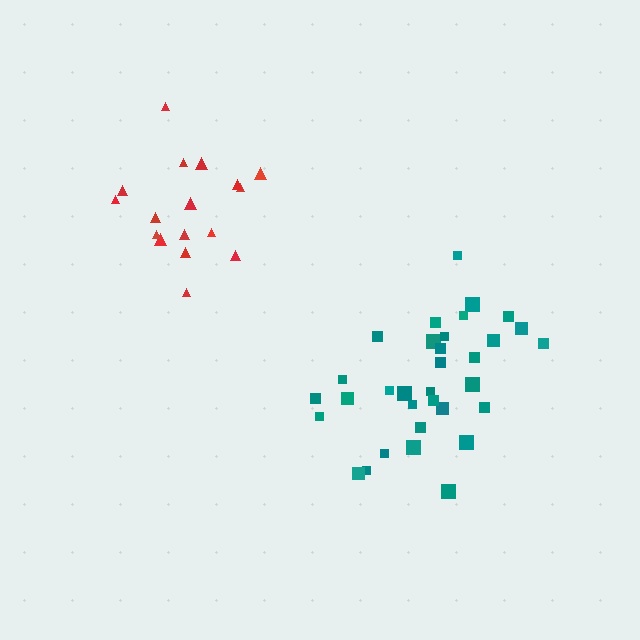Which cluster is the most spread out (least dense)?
Red.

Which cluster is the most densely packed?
Teal.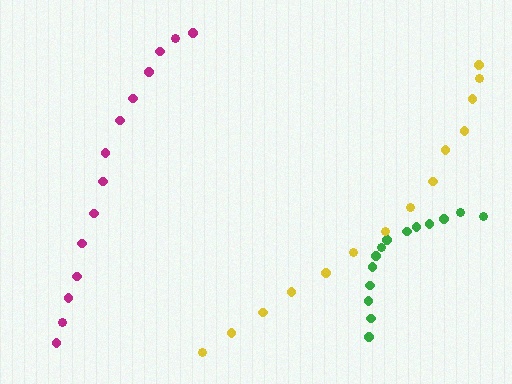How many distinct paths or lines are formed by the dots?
There are 3 distinct paths.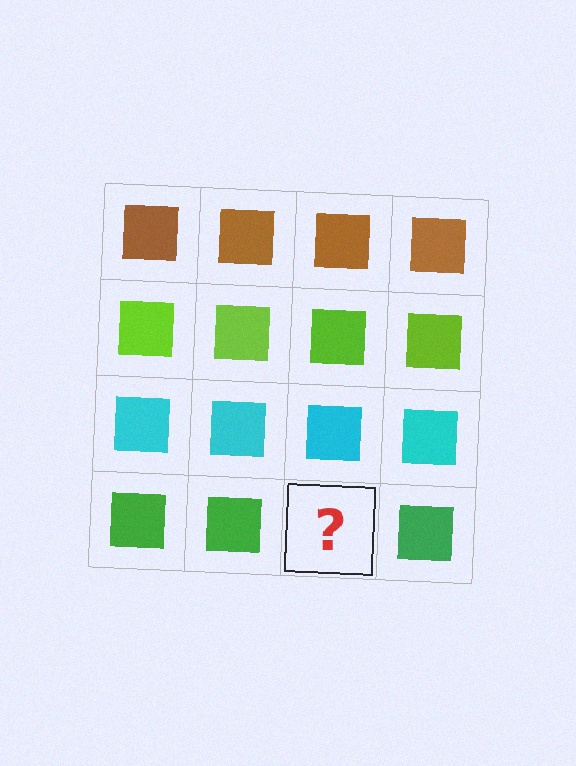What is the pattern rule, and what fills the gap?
The rule is that each row has a consistent color. The gap should be filled with a green square.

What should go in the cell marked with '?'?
The missing cell should contain a green square.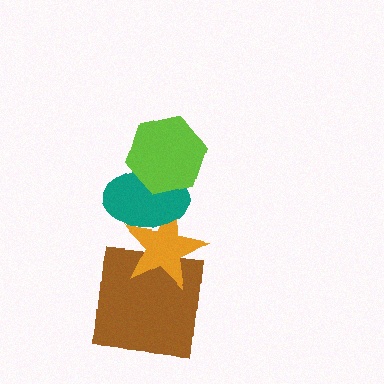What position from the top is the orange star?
The orange star is 3rd from the top.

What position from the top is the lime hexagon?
The lime hexagon is 1st from the top.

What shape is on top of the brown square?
The orange star is on top of the brown square.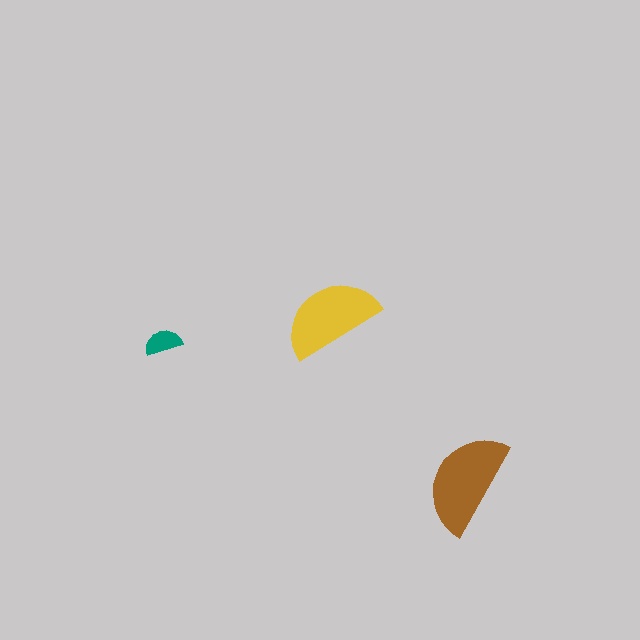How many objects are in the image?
There are 3 objects in the image.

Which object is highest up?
The yellow semicircle is topmost.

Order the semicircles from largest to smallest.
the brown one, the yellow one, the teal one.